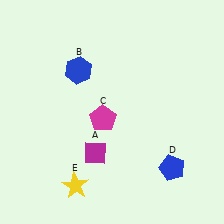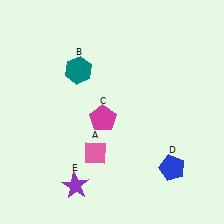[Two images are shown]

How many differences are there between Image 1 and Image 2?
There are 3 differences between the two images.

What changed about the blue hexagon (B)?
In Image 1, B is blue. In Image 2, it changed to teal.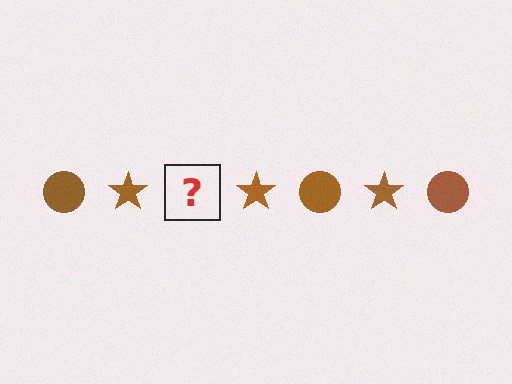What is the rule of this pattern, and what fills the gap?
The rule is that the pattern cycles through circle, star shapes in brown. The gap should be filled with a brown circle.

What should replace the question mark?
The question mark should be replaced with a brown circle.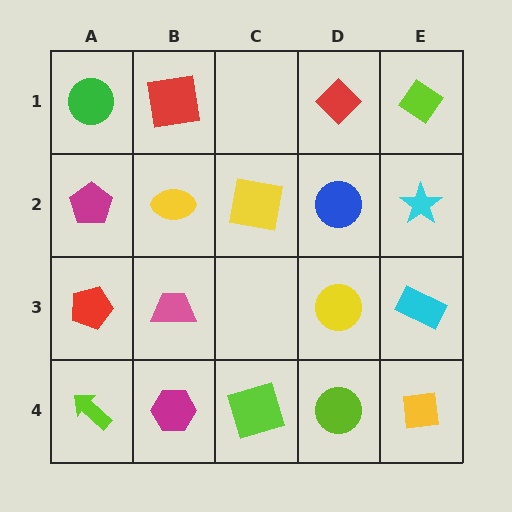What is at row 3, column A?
A red pentagon.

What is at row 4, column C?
A lime square.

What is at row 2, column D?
A blue circle.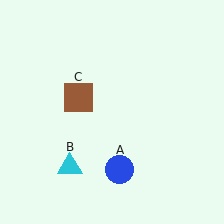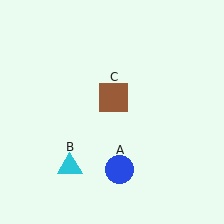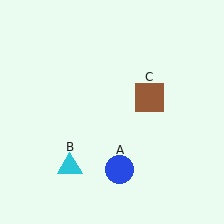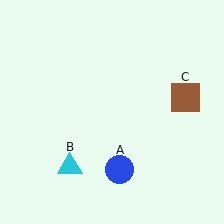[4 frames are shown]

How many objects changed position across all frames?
1 object changed position: brown square (object C).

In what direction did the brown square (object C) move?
The brown square (object C) moved right.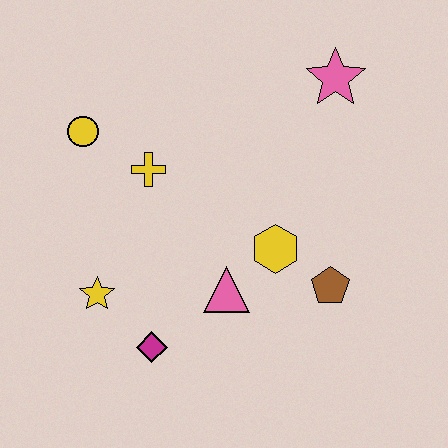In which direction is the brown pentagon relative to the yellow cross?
The brown pentagon is to the right of the yellow cross.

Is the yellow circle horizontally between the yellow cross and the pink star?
No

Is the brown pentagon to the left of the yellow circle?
No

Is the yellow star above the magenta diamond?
Yes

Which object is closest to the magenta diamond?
The yellow star is closest to the magenta diamond.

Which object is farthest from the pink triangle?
The pink star is farthest from the pink triangle.